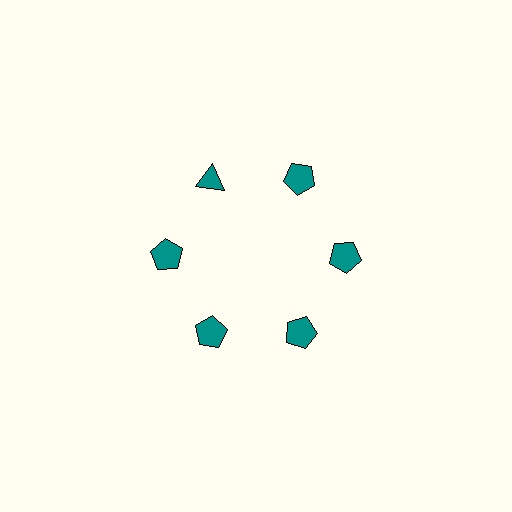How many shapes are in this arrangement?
There are 6 shapes arranged in a ring pattern.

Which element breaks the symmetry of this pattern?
The teal triangle at roughly the 11 o'clock position breaks the symmetry. All other shapes are teal pentagons.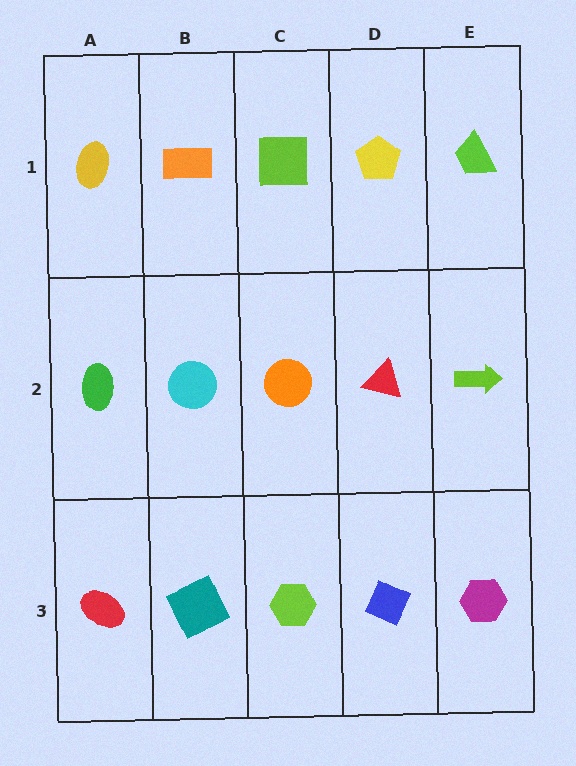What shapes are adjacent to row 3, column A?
A green ellipse (row 2, column A), a teal square (row 3, column B).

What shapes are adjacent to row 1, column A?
A green ellipse (row 2, column A), an orange rectangle (row 1, column B).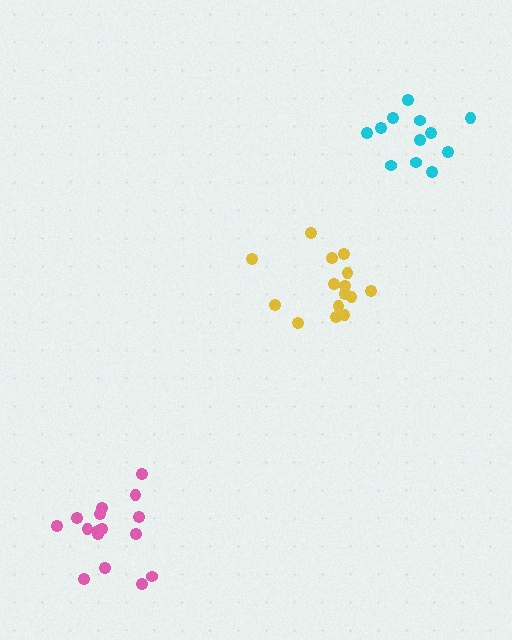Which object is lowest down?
The pink cluster is bottommost.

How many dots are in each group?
Group 1: 15 dots, Group 2: 16 dots, Group 3: 12 dots (43 total).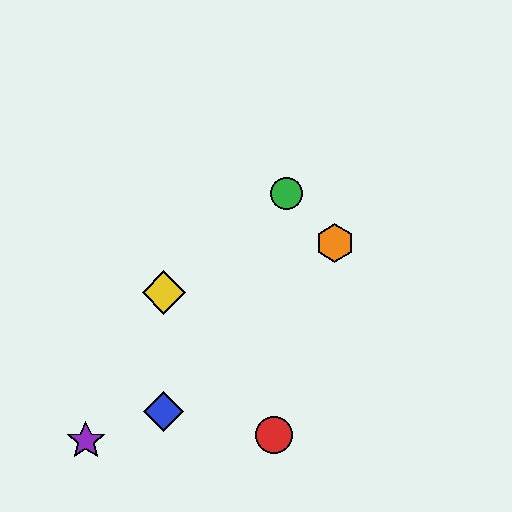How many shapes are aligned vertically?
2 shapes (the blue diamond, the yellow diamond) are aligned vertically.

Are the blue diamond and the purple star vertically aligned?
No, the blue diamond is at x≈164 and the purple star is at x≈86.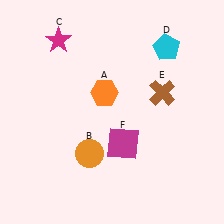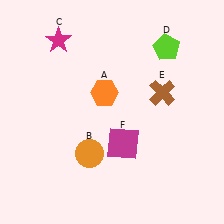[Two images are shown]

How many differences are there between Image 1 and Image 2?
There is 1 difference between the two images.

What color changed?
The pentagon (D) changed from cyan in Image 1 to lime in Image 2.